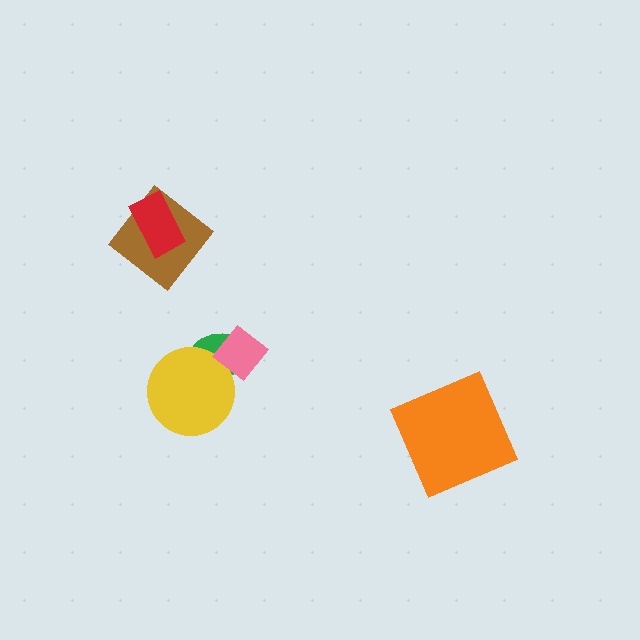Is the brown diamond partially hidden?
Yes, it is partially covered by another shape.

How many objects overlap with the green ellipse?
2 objects overlap with the green ellipse.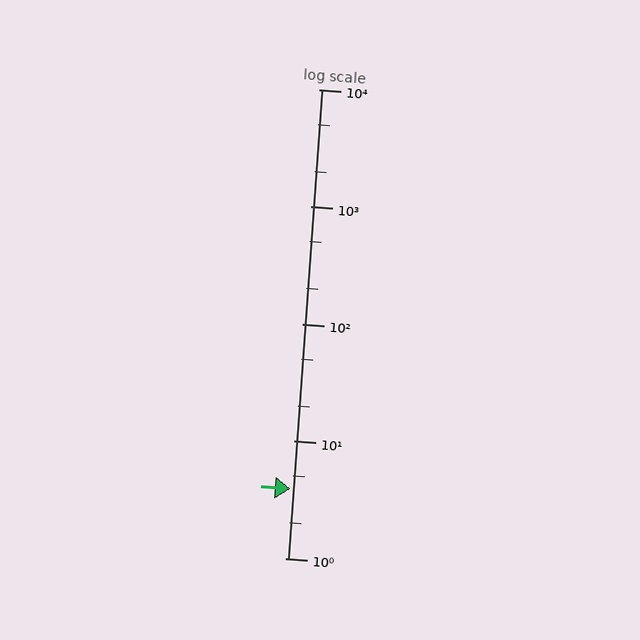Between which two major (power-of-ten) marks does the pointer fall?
The pointer is between 1 and 10.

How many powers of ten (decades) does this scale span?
The scale spans 4 decades, from 1 to 10000.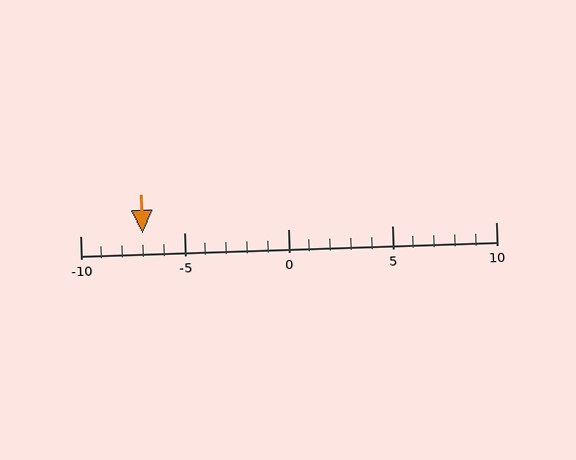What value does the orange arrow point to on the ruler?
The orange arrow points to approximately -7.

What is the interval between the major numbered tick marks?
The major tick marks are spaced 5 units apart.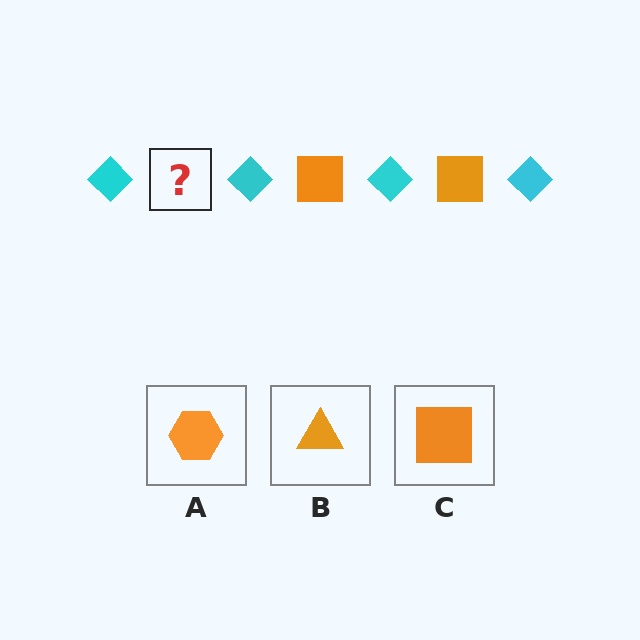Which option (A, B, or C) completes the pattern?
C.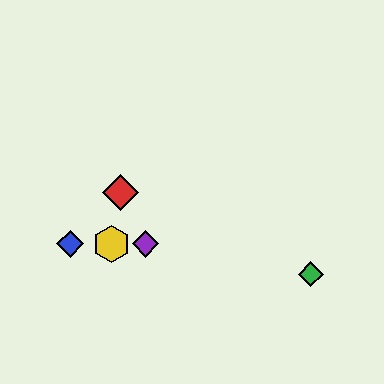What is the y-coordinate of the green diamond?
The green diamond is at y≈274.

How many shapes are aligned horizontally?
3 shapes (the blue diamond, the yellow hexagon, the purple diamond) are aligned horizontally.